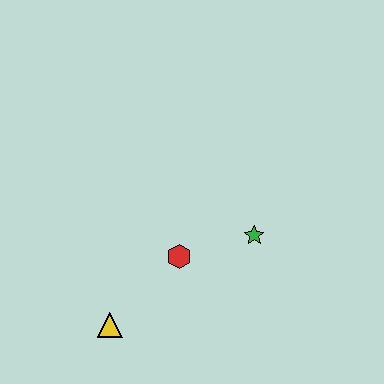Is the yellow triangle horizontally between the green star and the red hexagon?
No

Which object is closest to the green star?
The red hexagon is closest to the green star.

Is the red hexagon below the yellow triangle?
No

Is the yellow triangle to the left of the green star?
Yes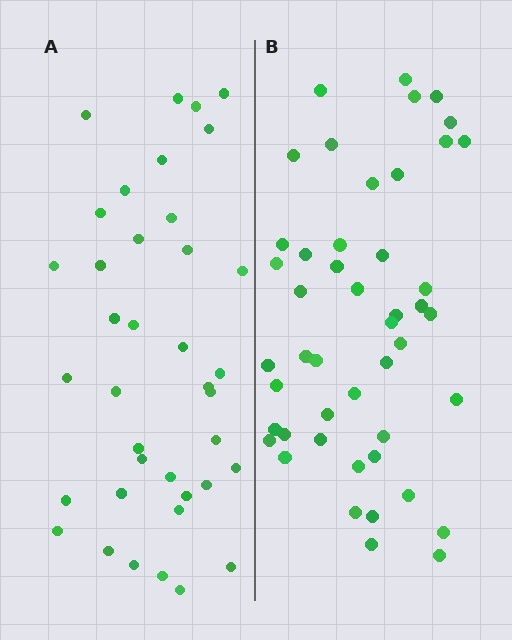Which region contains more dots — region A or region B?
Region B (the right region) has more dots.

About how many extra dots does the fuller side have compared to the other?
Region B has roughly 8 or so more dots than region A.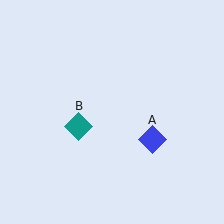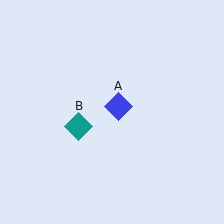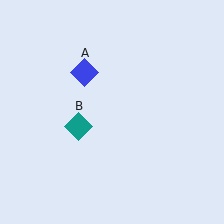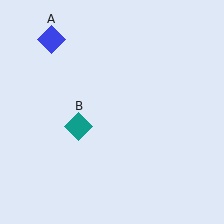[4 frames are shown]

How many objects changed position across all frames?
1 object changed position: blue diamond (object A).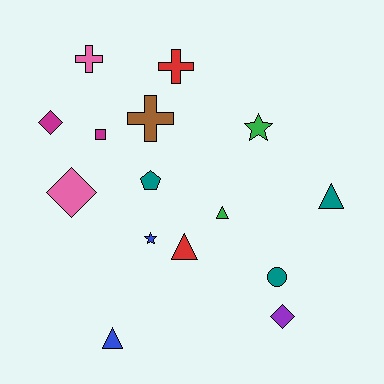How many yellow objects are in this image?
There are no yellow objects.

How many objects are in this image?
There are 15 objects.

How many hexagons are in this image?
There are no hexagons.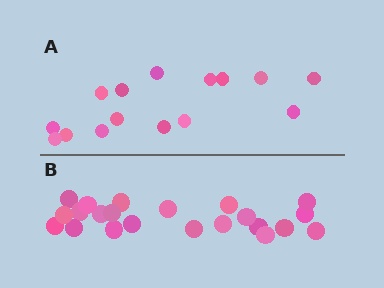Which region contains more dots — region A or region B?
Region B (the bottom region) has more dots.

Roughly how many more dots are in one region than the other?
Region B has roughly 8 or so more dots than region A.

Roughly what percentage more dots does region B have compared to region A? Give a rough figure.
About 45% more.